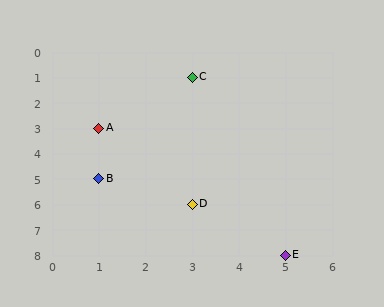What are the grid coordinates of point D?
Point D is at grid coordinates (3, 6).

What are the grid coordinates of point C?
Point C is at grid coordinates (3, 1).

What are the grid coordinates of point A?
Point A is at grid coordinates (1, 3).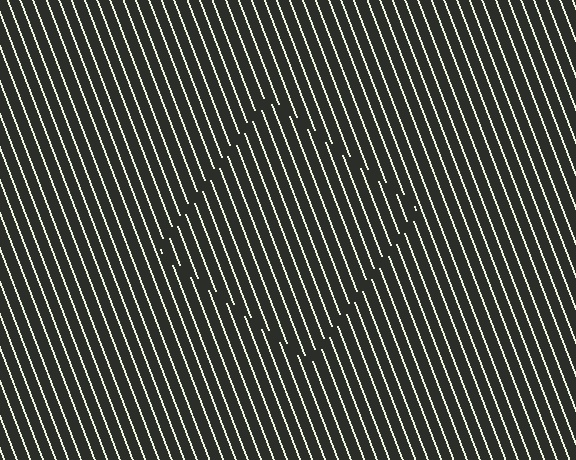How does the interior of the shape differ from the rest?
The interior of the shape contains the same grating, shifted by half a period — the contour is defined by the phase discontinuity where line-ends from the inner and outer gratings abut.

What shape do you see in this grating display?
An illusory square. The interior of the shape contains the same grating, shifted by half a period — the contour is defined by the phase discontinuity where line-ends from the inner and outer gratings abut.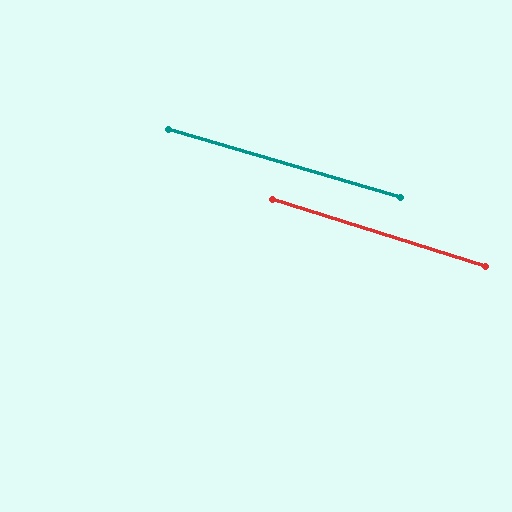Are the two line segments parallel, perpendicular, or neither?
Parallel — their directions differ by only 1.3°.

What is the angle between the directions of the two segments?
Approximately 1 degree.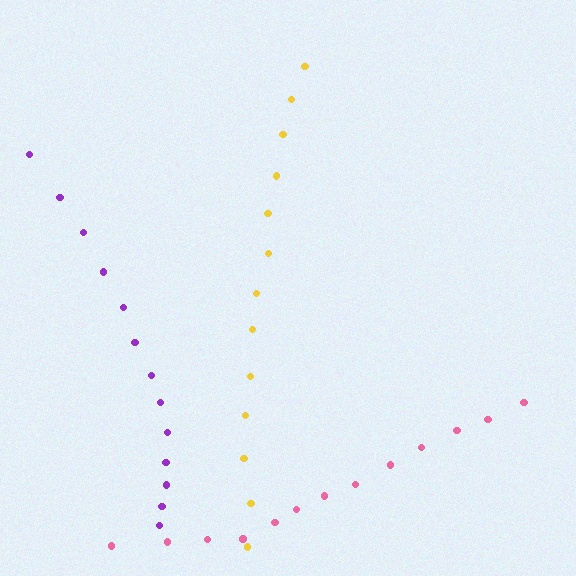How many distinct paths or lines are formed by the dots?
There are 3 distinct paths.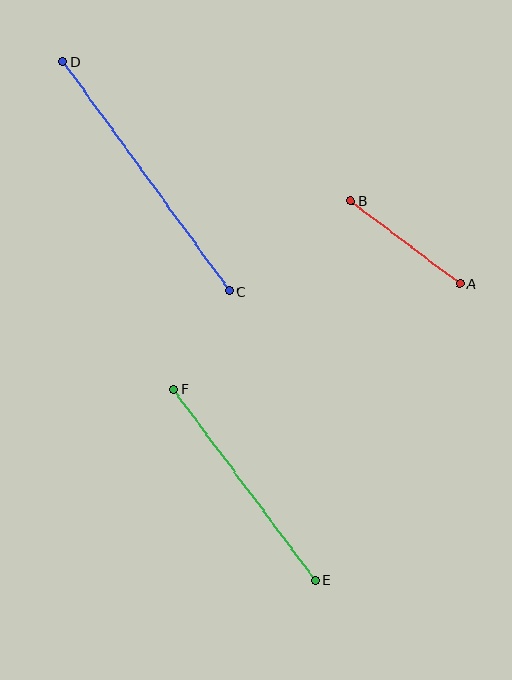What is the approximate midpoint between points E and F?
The midpoint is at approximately (244, 485) pixels.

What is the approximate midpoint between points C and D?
The midpoint is at approximately (146, 176) pixels.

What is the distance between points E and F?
The distance is approximately 237 pixels.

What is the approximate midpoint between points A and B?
The midpoint is at approximately (405, 242) pixels.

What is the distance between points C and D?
The distance is approximately 284 pixels.